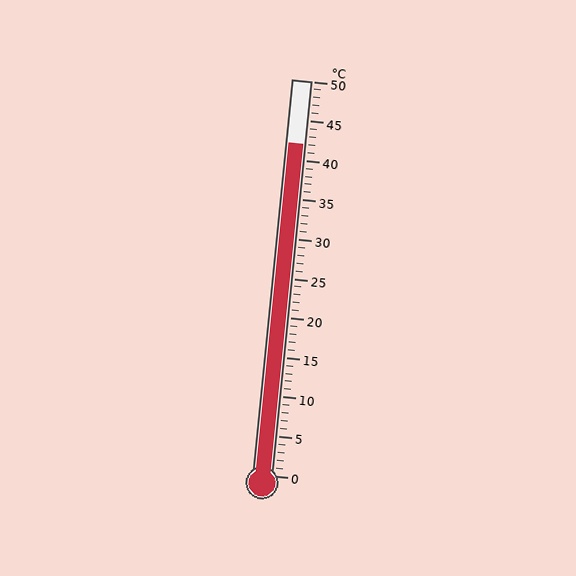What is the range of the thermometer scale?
The thermometer scale ranges from 0°C to 50°C.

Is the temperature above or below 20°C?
The temperature is above 20°C.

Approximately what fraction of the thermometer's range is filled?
The thermometer is filled to approximately 85% of its range.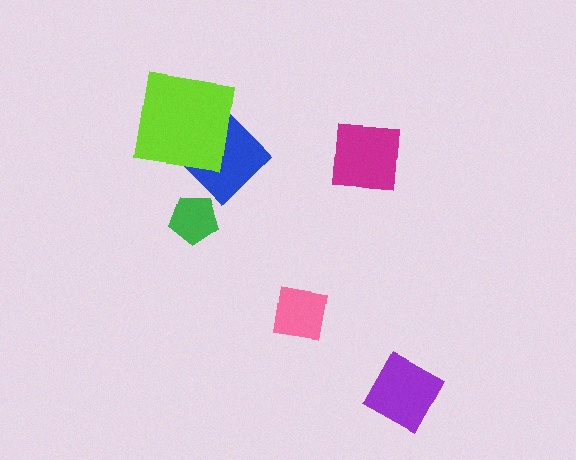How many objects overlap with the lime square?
1 object overlaps with the lime square.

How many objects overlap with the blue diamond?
1 object overlaps with the blue diamond.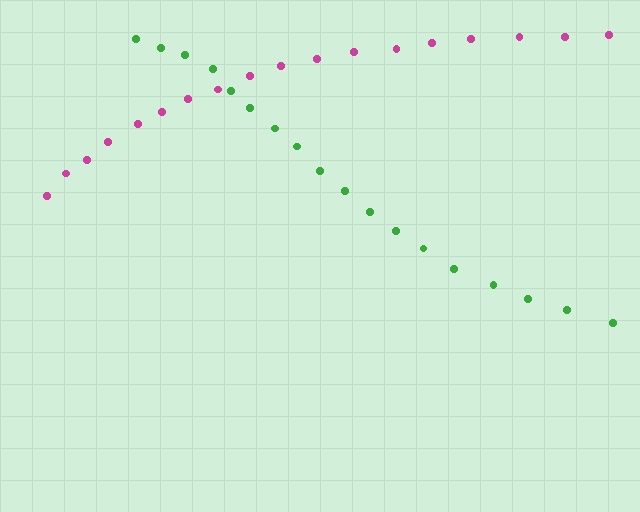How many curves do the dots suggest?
There are 2 distinct paths.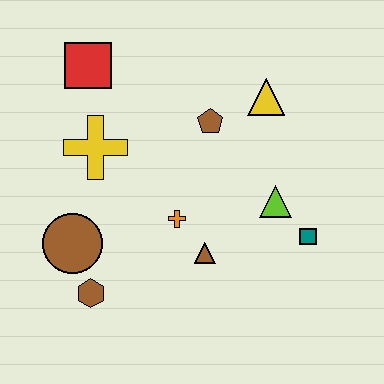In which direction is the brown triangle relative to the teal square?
The brown triangle is to the left of the teal square.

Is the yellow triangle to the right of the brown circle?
Yes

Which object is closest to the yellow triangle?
The brown pentagon is closest to the yellow triangle.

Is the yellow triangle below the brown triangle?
No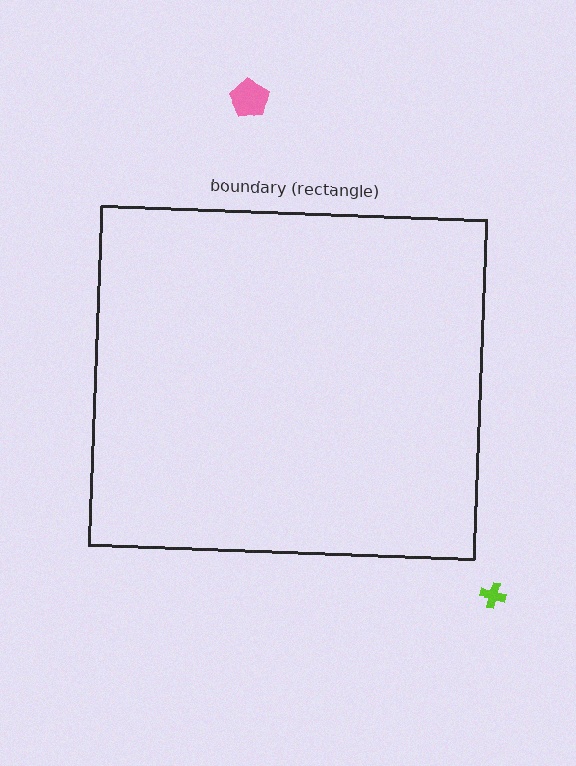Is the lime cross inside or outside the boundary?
Outside.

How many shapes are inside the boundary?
0 inside, 2 outside.